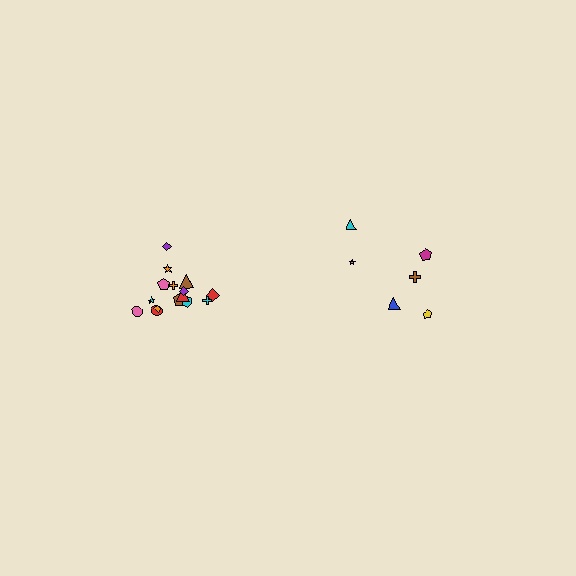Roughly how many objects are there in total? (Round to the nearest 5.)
Roughly 20 objects in total.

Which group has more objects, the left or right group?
The left group.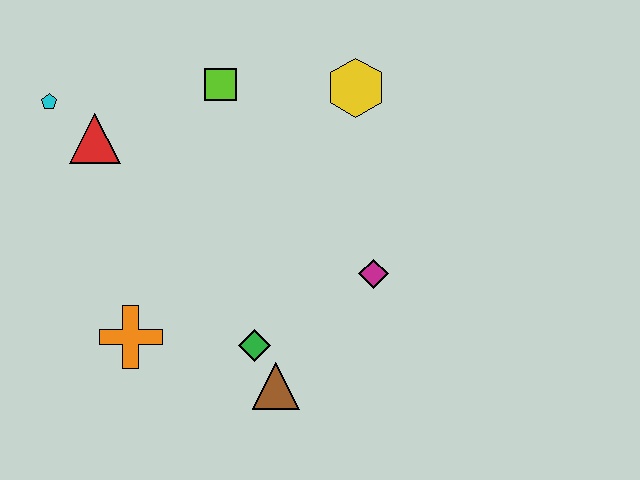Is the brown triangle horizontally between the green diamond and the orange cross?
No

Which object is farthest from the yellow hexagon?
The orange cross is farthest from the yellow hexagon.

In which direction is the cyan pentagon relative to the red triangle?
The cyan pentagon is to the left of the red triangle.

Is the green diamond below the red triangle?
Yes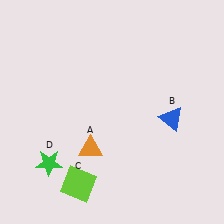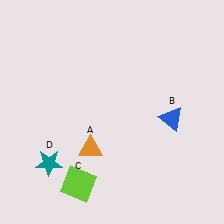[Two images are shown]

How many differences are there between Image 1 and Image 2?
There is 1 difference between the two images.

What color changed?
The star (D) changed from green in Image 1 to teal in Image 2.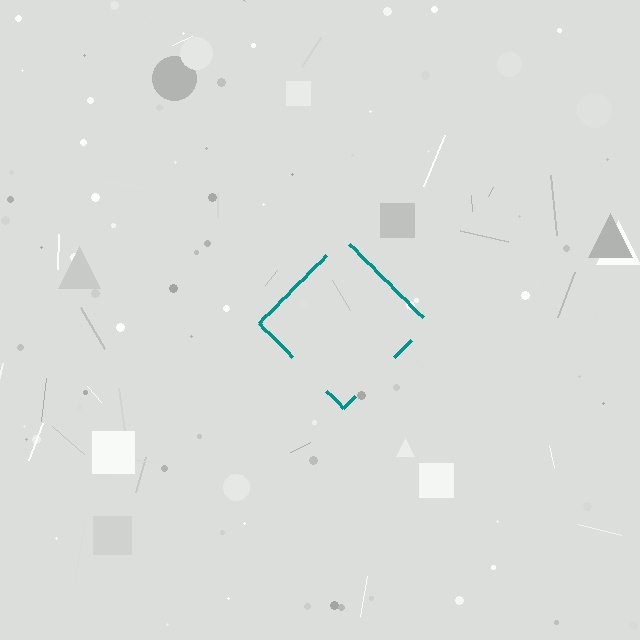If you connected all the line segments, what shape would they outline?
They would outline a diamond.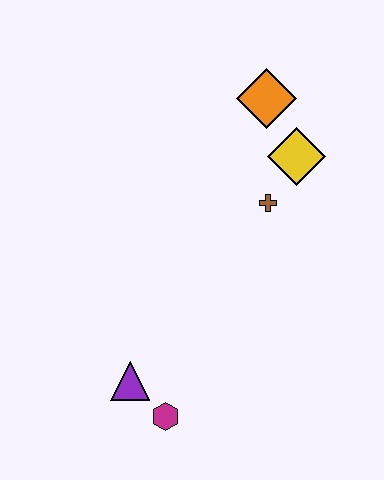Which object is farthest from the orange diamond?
The magenta hexagon is farthest from the orange diamond.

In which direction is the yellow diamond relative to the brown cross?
The yellow diamond is above the brown cross.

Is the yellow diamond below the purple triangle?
No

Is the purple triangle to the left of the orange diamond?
Yes